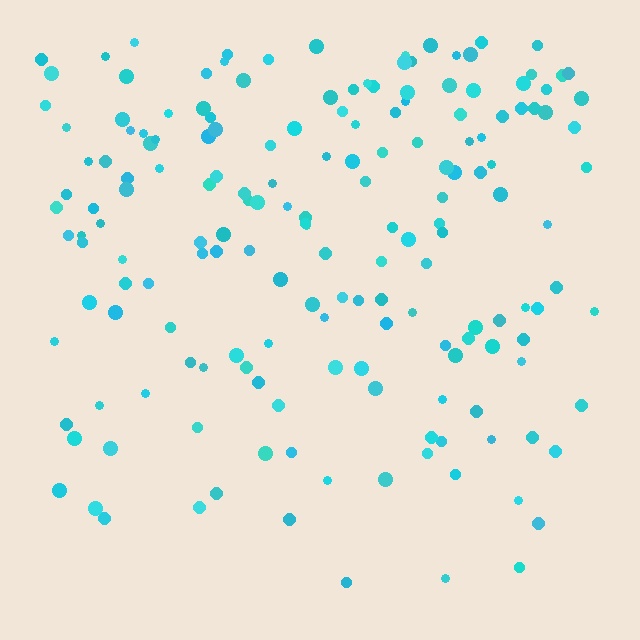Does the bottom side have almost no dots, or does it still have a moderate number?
Still a moderate number, just noticeably fewer than the top.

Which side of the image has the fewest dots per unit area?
The bottom.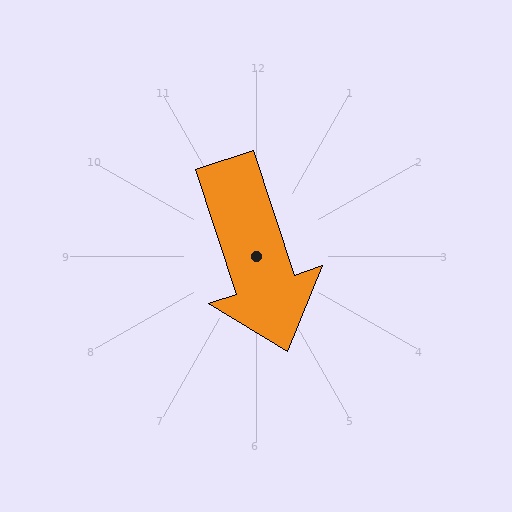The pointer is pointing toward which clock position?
Roughly 5 o'clock.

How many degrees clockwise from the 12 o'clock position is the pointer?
Approximately 162 degrees.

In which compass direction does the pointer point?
South.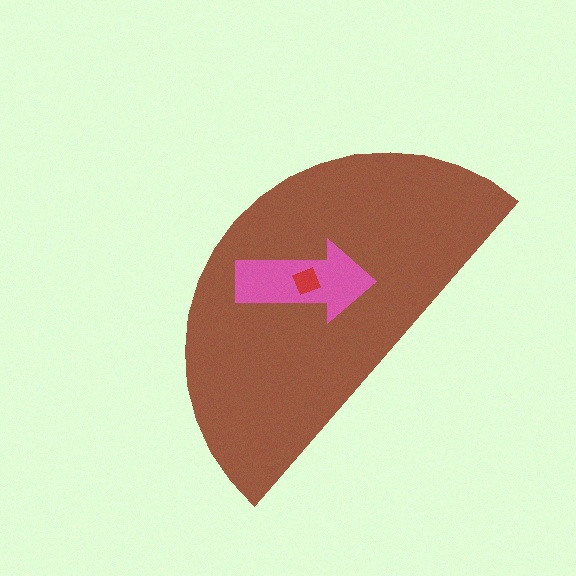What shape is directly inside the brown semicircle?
The pink arrow.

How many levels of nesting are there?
3.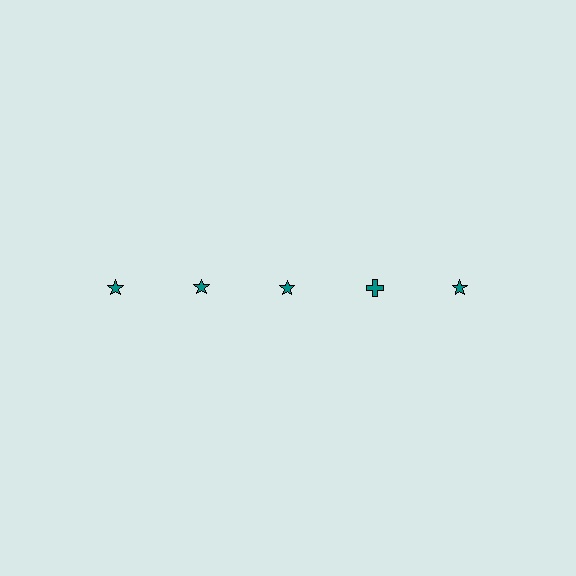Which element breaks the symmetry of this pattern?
The teal cross in the top row, second from right column breaks the symmetry. All other shapes are teal stars.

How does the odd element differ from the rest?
It has a different shape: cross instead of star.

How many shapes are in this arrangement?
There are 5 shapes arranged in a grid pattern.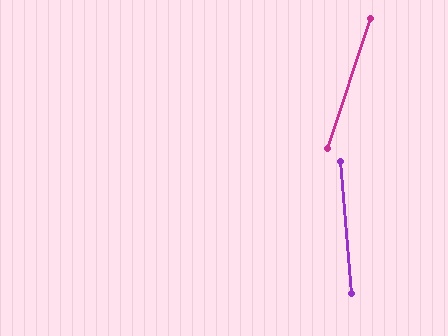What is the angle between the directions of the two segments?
Approximately 24 degrees.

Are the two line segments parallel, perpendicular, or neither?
Neither parallel nor perpendicular — they differ by about 24°.